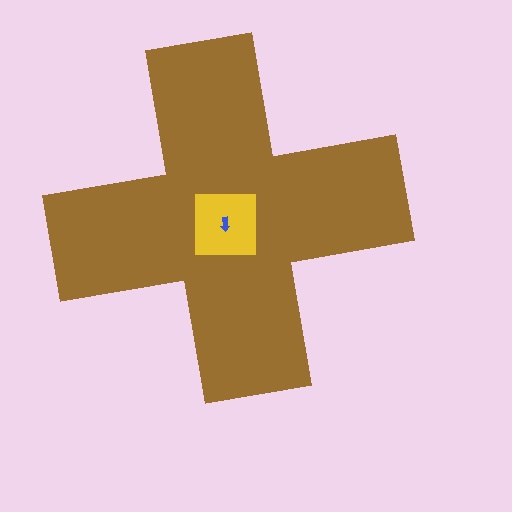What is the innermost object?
The blue arrow.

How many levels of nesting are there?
3.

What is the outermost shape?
The brown cross.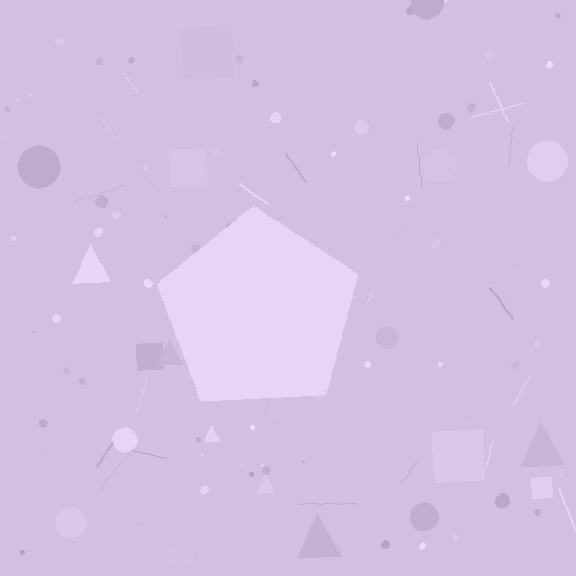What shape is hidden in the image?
A pentagon is hidden in the image.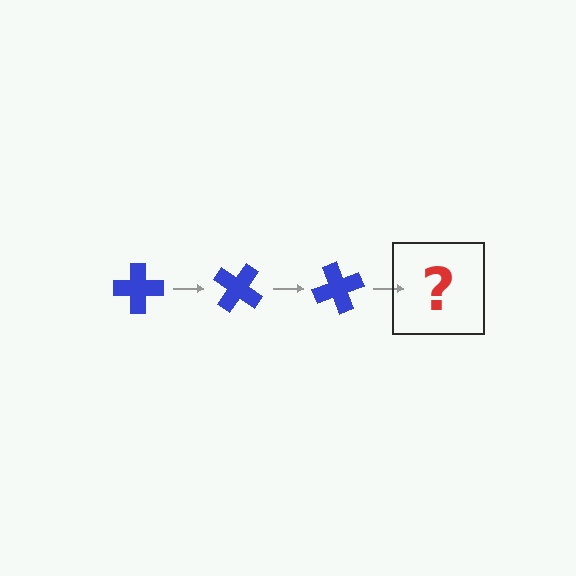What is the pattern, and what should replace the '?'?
The pattern is that the cross rotates 35 degrees each step. The '?' should be a blue cross rotated 105 degrees.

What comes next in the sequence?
The next element should be a blue cross rotated 105 degrees.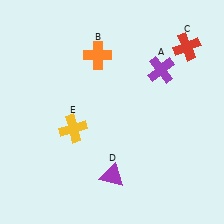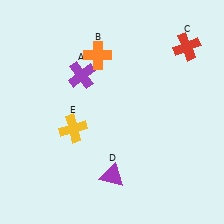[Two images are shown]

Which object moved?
The purple cross (A) moved left.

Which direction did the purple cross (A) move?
The purple cross (A) moved left.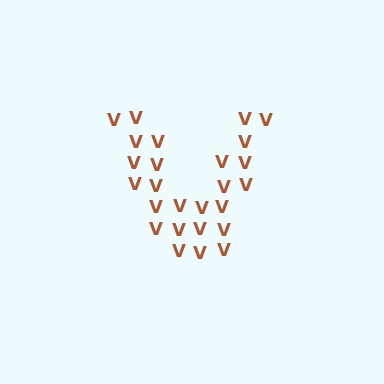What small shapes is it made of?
It is made of small letter V's.